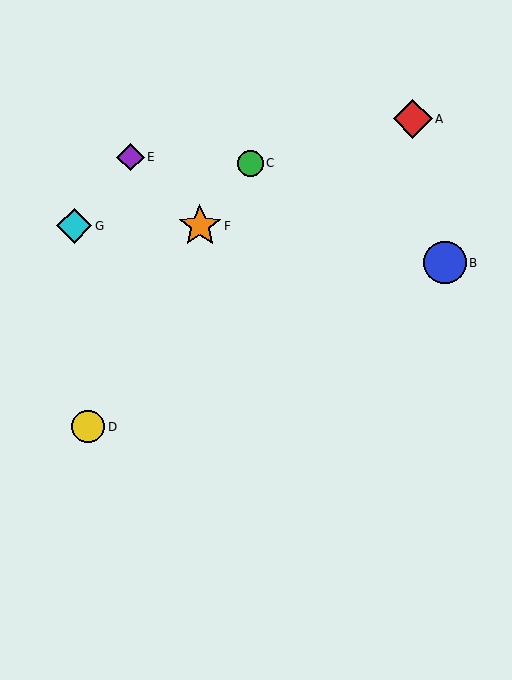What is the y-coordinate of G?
Object G is at y≈226.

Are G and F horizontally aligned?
Yes, both are at y≈226.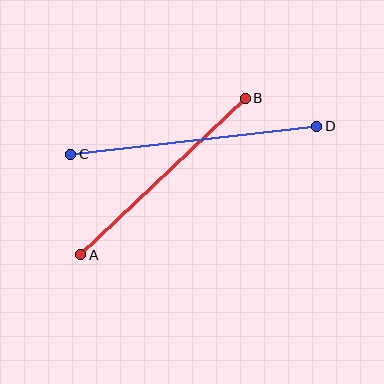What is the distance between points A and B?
The distance is approximately 227 pixels.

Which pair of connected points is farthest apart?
Points C and D are farthest apart.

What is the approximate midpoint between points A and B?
The midpoint is at approximately (163, 177) pixels.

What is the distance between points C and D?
The distance is approximately 247 pixels.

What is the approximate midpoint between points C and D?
The midpoint is at approximately (194, 140) pixels.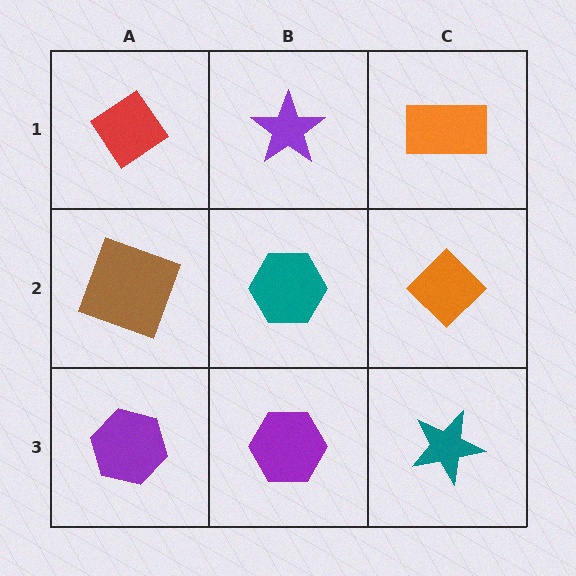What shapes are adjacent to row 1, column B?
A teal hexagon (row 2, column B), a red diamond (row 1, column A), an orange rectangle (row 1, column C).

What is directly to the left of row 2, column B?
A brown square.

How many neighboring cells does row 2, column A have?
3.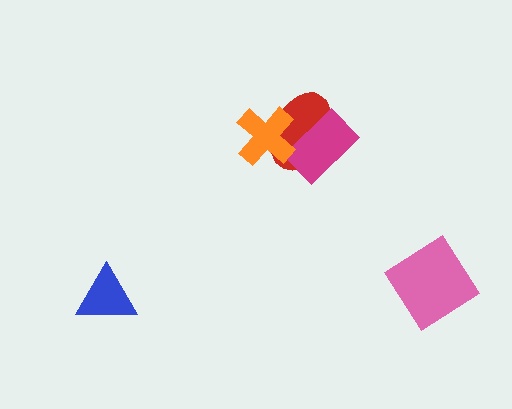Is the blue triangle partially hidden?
No, no other shape covers it.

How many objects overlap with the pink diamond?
0 objects overlap with the pink diamond.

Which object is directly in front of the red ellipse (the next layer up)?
The magenta rectangle is directly in front of the red ellipse.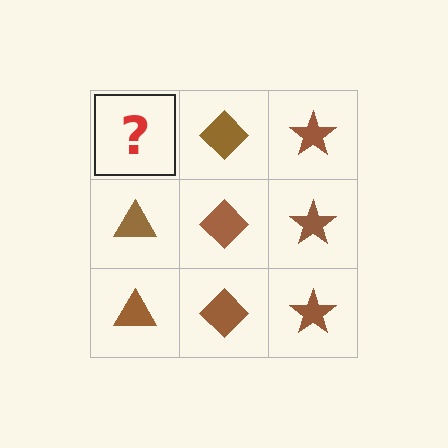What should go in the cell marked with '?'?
The missing cell should contain a brown triangle.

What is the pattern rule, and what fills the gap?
The rule is that each column has a consistent shape. The gap should be filled with a brown triangle.